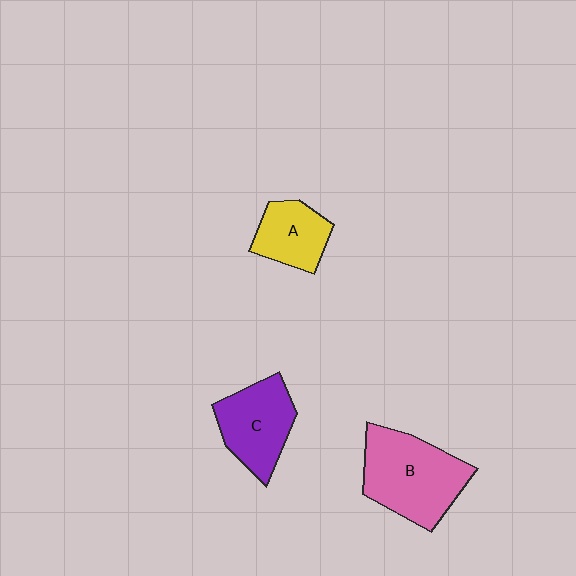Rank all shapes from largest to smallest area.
From largest to smallest: B (pink), C (purple), A (yellow).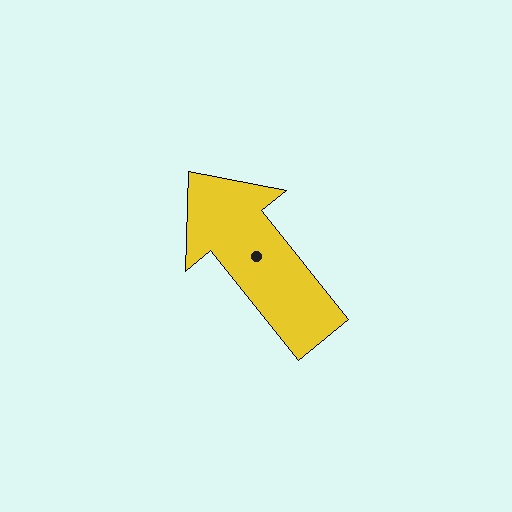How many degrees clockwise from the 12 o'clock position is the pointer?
Approximately 321 degrees.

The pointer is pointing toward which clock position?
Roughly 11 o'clock.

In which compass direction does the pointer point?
Northwest.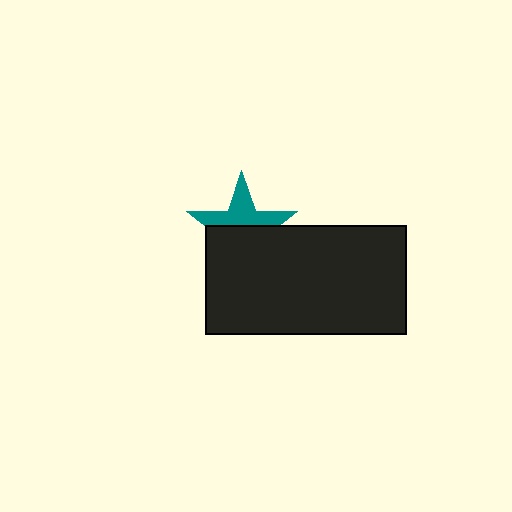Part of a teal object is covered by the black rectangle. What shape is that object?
It is a star.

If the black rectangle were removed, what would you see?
You would see the complete teal star.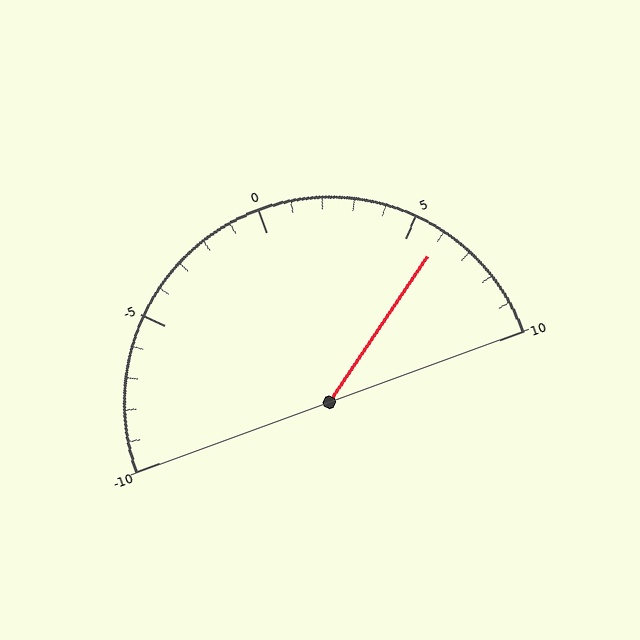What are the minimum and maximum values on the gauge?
The gauge ranges from -10 to 10.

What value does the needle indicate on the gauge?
The needle indicates approximately 6.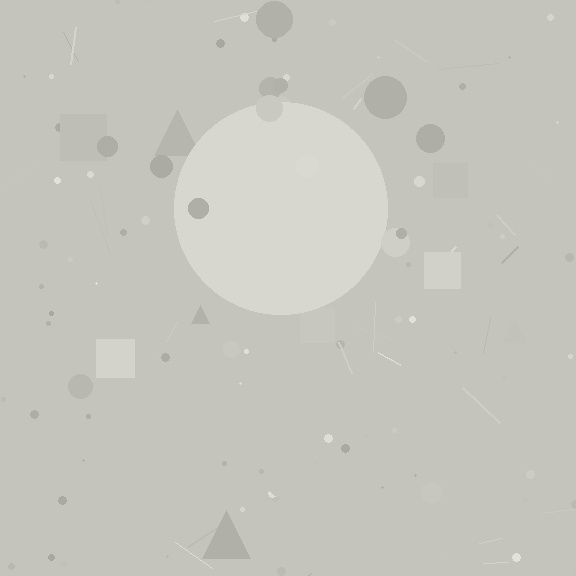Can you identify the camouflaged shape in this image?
The camouflaged shape is a circle.